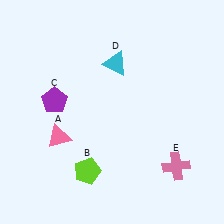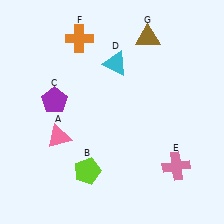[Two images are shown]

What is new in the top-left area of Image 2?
An orange cross (F) was added in the top-left area of Image 2.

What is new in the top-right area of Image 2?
A brown triangle (G) was added in the top-right area of Image 2.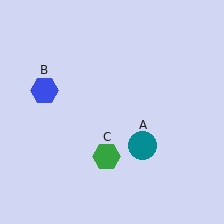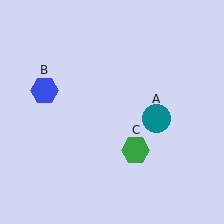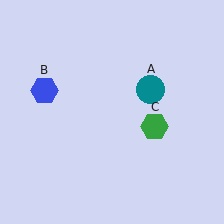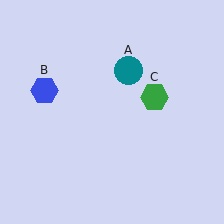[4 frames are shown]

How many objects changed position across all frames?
2 objects changed position: teal circle (object A), green hexagon (object C).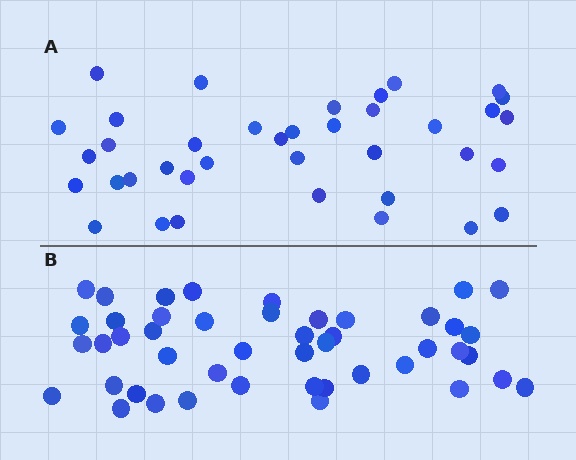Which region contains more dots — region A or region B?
Region B (the bottom region) has more dots.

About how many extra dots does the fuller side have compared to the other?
Region B has roughly 8 or so more dots than region A.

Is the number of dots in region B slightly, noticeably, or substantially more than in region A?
Region B has only slightly more — the two regions are fairly close. The ratio is roughly 1.2 to 1.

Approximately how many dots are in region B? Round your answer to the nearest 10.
About 50 dots. (The exact count is 46, which rounds to 50.)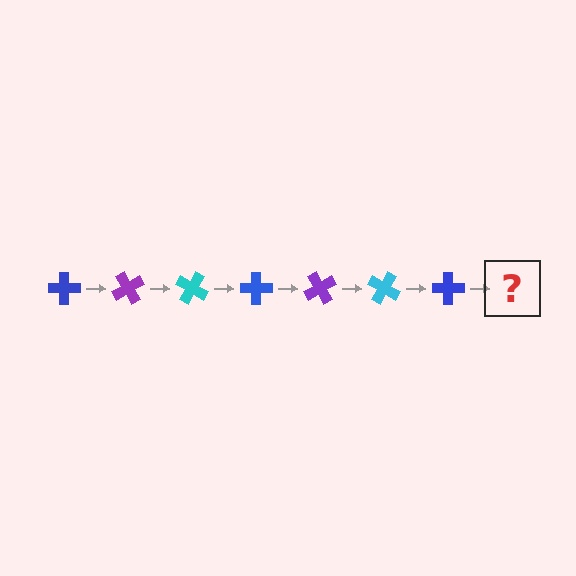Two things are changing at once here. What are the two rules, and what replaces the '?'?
The two rules are that it rotates 60 degrees each step and the color cycles through blue, purple, and cyan. The '?' should be a purple cross, rotated 420 degrees from the start.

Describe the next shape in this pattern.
It should be a purple cross, rotated 420 degrees from the start.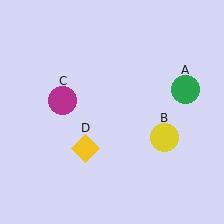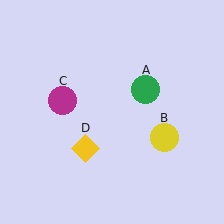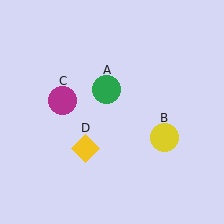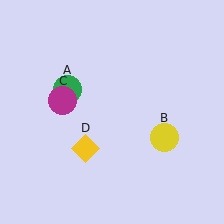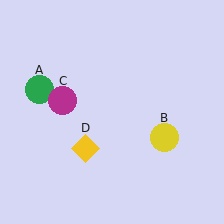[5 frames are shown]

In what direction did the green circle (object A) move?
The green circle (object A) moved left.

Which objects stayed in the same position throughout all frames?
Yellow circle (object B) and magenta circle (object C) and yellow diamond (object D) remained stationary.